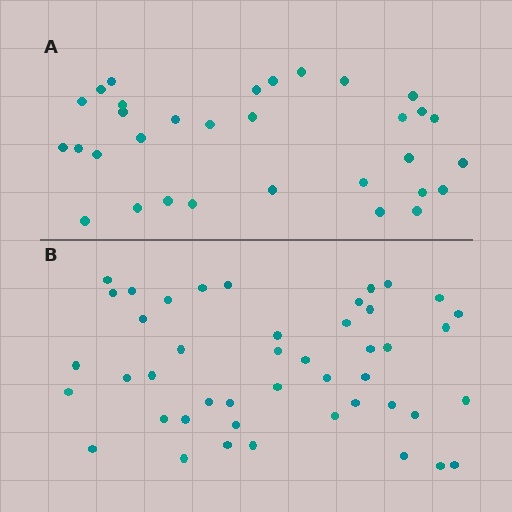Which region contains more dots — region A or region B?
Region B (the bottom region) has more dots.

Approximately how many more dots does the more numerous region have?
Region B has approximately 15 more dots than region A.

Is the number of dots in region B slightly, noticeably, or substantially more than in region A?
Region B has noticeably more, but not dramatically so. The ratio is roughly 1.4 to 1.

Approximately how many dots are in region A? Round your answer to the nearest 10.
About 30 dots. (The exact count is 32, which rounds to 30.)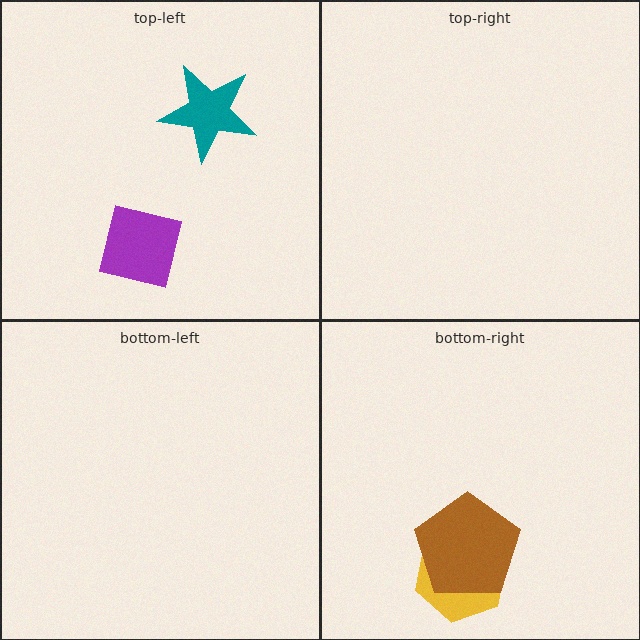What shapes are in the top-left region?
The purple square, the teal star.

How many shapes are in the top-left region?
2.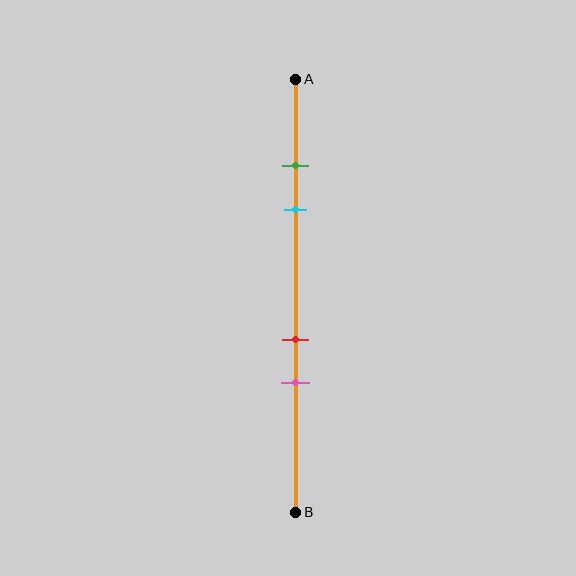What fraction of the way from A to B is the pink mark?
The pink mark is approximately 70% (0.7) of the way from A to B.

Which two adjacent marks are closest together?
The green and cyan marks are the closest adjacent pair.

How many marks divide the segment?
There are 4 marks dividing the segment.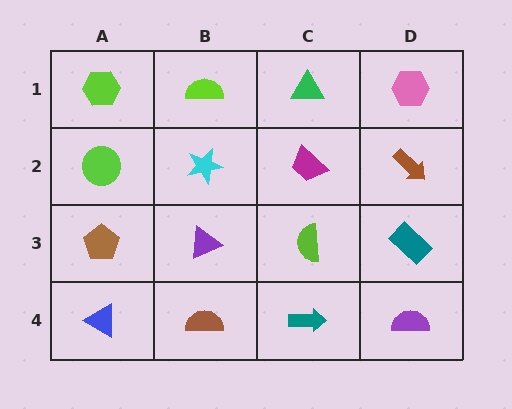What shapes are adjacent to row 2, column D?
A pink hexagon (row 1, column D), a teal rectangle (row 3, column D), a magenta trapezoid (row 2, column C).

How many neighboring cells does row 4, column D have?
2.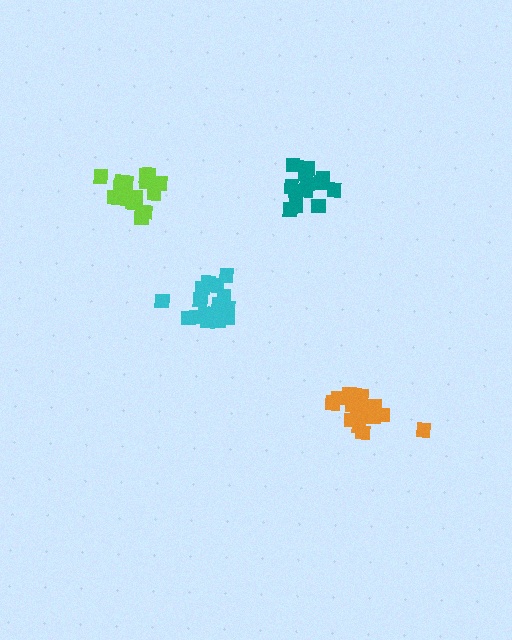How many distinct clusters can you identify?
There are 4 distinct clusters.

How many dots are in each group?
Group 1: 15 dots, Group 2: 19 dots, Group 3: 19 dots, Group 4: 15 dots (68 total).